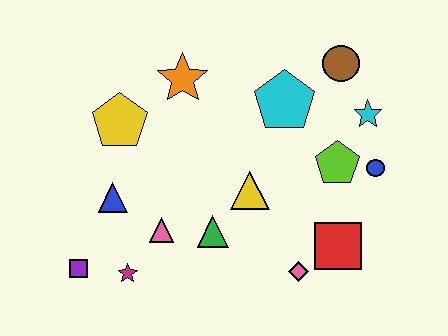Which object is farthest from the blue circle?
The purple square is farthest from the blue circle.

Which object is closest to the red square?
The pink diamond is closest to the red square.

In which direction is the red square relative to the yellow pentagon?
The red square is to the right of the yellow pentagon.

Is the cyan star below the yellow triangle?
No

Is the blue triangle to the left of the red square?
Yes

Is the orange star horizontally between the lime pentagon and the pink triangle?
Yes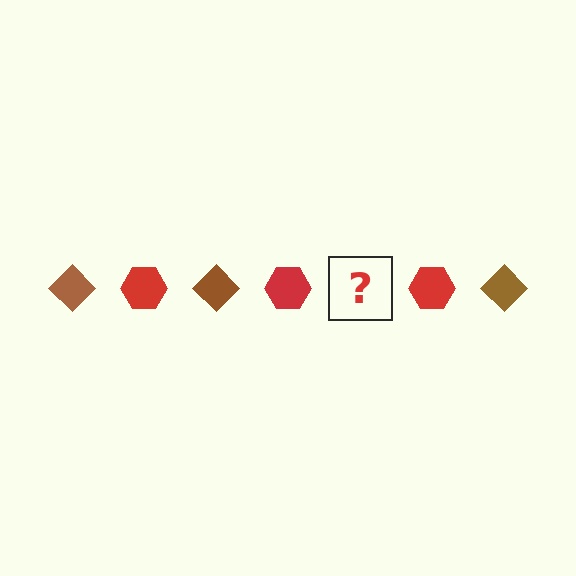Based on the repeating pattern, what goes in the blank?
The blank should be a brown diamond.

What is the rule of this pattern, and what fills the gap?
The rule is that the pattern alternates between brown diamond and red hexagon. The gap should be filled with a brown diamond.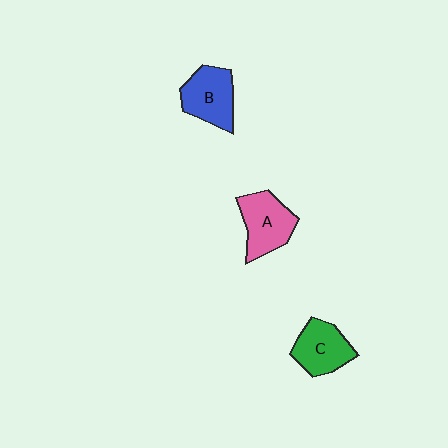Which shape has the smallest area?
Shape C (green).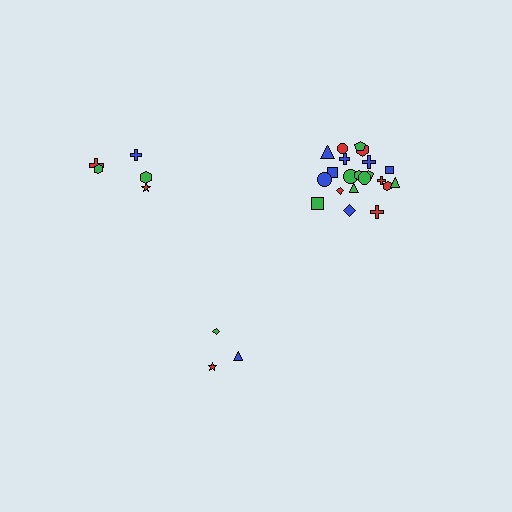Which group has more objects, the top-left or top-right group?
The top-right group.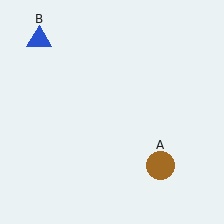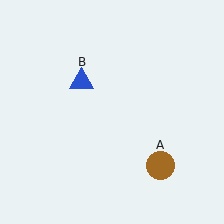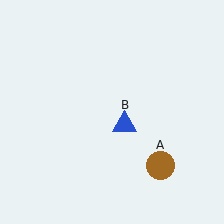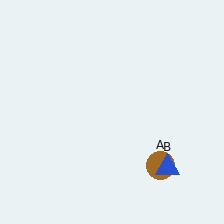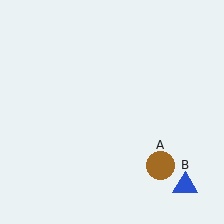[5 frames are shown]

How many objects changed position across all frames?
1 object changed position: blue triangle (object B).